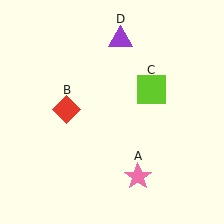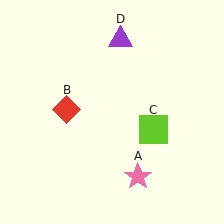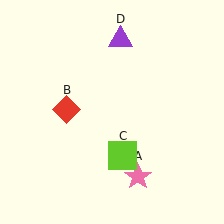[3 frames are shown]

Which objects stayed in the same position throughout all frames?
Pink star (object A) and red diamond (object B) and purple triangle (object D) remained stationary.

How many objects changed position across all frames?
1 object changed position: lime square (object C).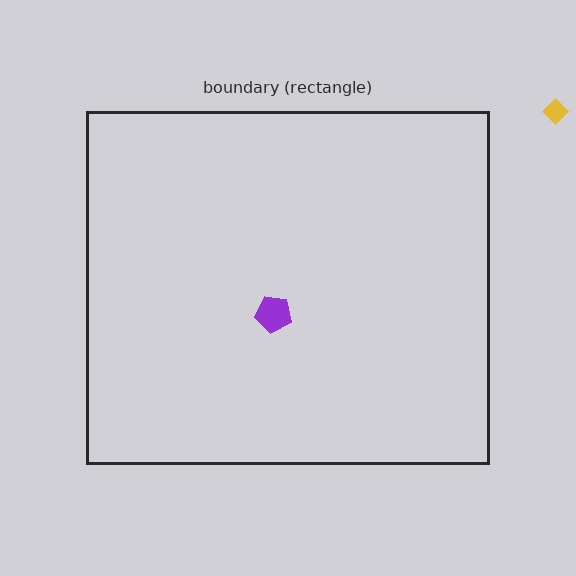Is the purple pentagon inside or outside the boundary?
Inside.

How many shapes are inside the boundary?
1 inside, 1 outside.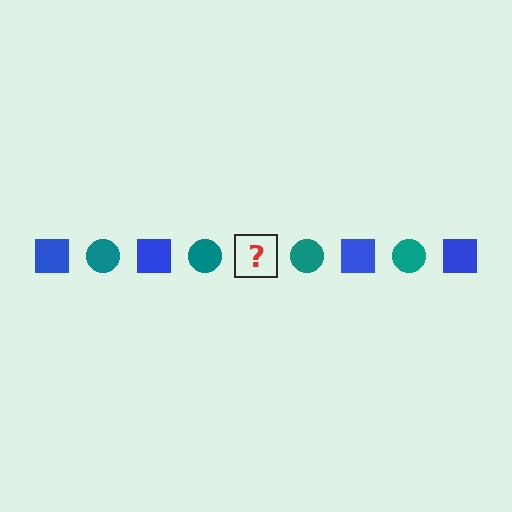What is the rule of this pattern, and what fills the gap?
The rule is that the pattern alternates between blue square and teal circle. The gap should be filled with a blue square.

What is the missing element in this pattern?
The missing element is a blue square.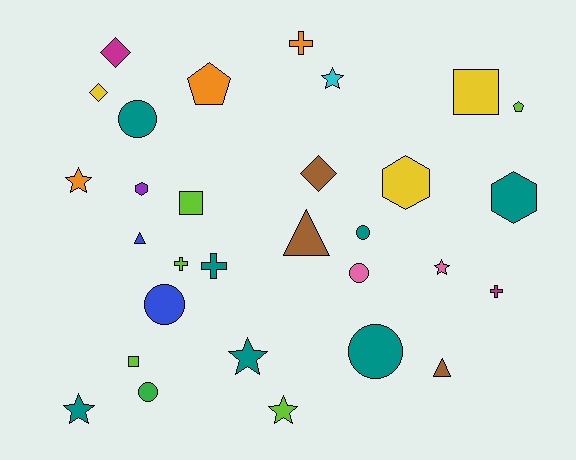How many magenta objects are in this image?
There are 2 magenta objects.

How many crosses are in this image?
There are 4 crosses.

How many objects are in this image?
There are 30 objects.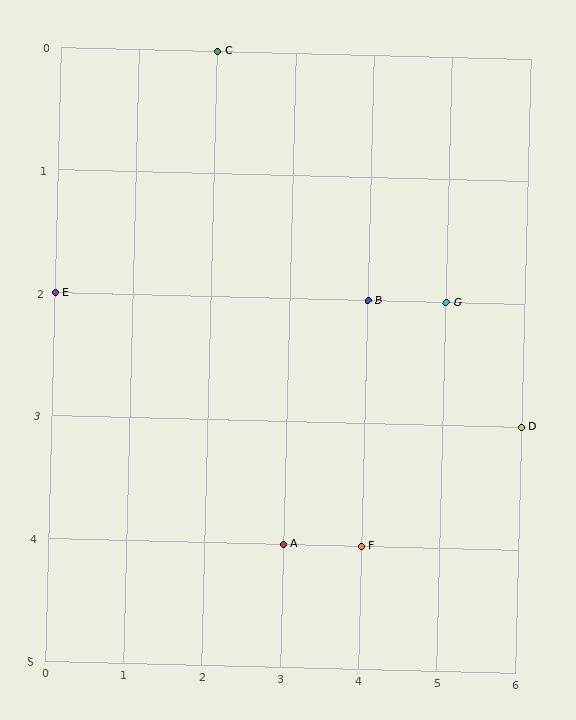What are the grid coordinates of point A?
Point A is at grid coordinates (3, 4).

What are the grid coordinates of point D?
Point D is at grid coordinates (6, 3).